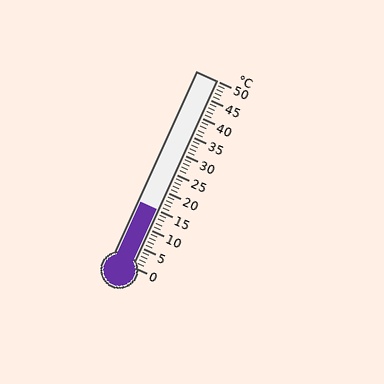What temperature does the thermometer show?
The thermometer shows approximately 15°C.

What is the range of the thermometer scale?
The thermometer scale ranges from 0°C to 50°C.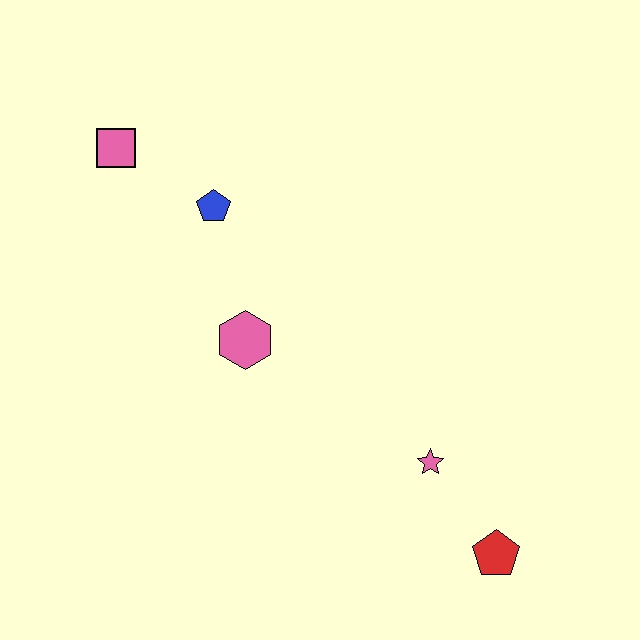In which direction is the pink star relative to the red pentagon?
The pink star is above the red pentagon.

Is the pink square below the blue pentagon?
No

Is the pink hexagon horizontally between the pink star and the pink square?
Yes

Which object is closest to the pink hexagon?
The blue pentagon is closest to the pink hexagon.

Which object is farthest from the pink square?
The red pentagon is farthest from the pink square.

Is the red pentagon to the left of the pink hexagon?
No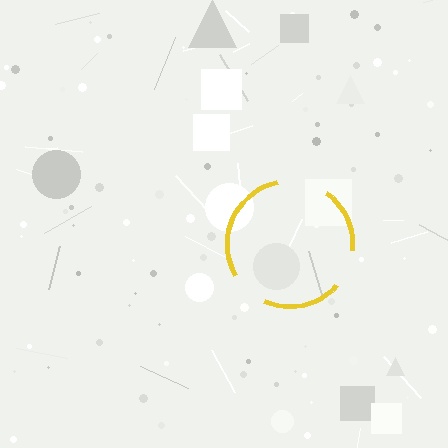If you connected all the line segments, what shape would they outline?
They would outline a circle.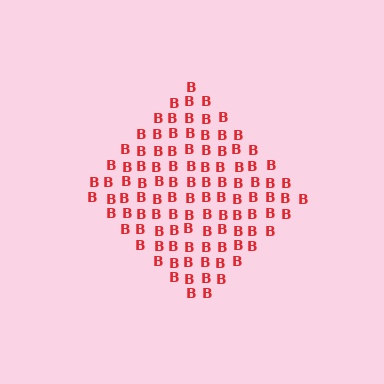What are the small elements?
The small elements are letter B's.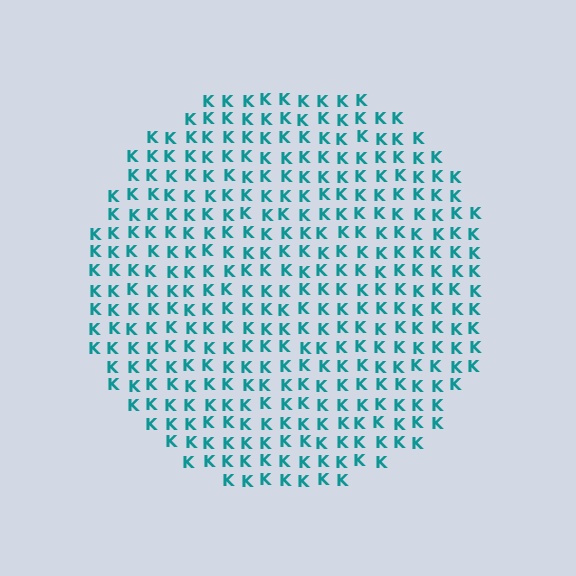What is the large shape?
The large shape is a circle.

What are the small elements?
The small elements are letter K's.